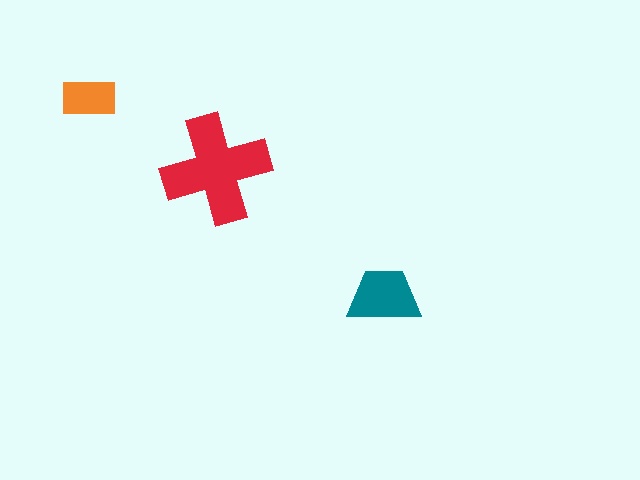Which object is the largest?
The red cross.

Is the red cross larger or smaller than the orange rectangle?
Larger.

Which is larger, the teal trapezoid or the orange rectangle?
The teal trapezoid.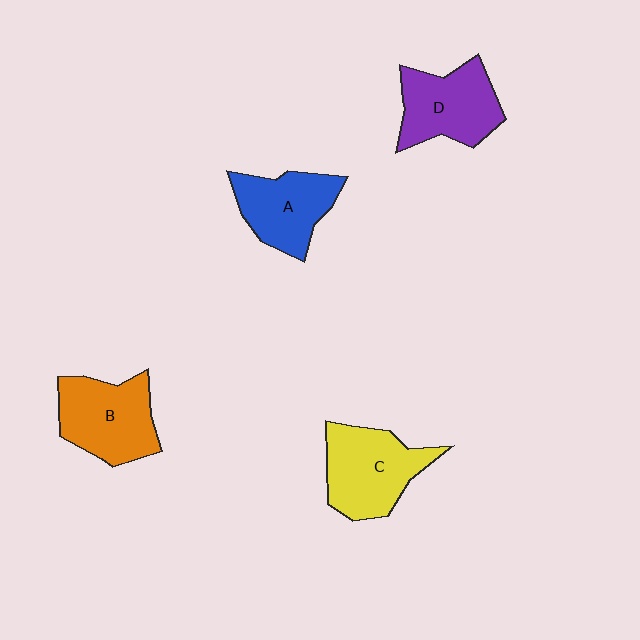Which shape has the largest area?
Shape C (yellow).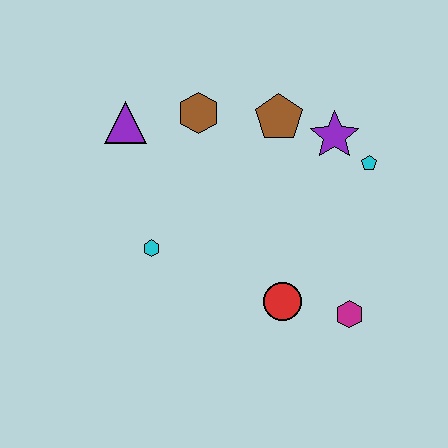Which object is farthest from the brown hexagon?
The magenta hexagon is farthest from the brown hexagon.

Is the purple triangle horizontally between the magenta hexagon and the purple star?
No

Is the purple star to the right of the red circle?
Yes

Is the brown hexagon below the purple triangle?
No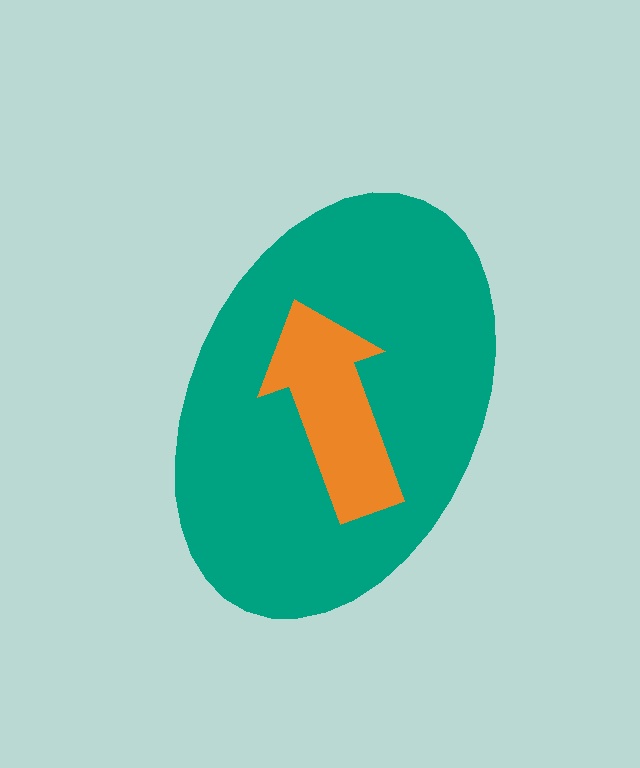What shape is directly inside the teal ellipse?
The orange arrow.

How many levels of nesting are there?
2.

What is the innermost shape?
The orange arrow.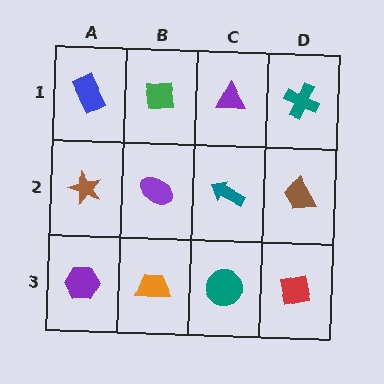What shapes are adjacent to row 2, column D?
A teal cross (row 1, column D), a red square (row 3, column D), a teal arrow (row 2, column C).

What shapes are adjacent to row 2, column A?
A blue rectangle (row 1, column A), a purple hexagon (row 3, column A), a purple ellipse (row 2, column B).